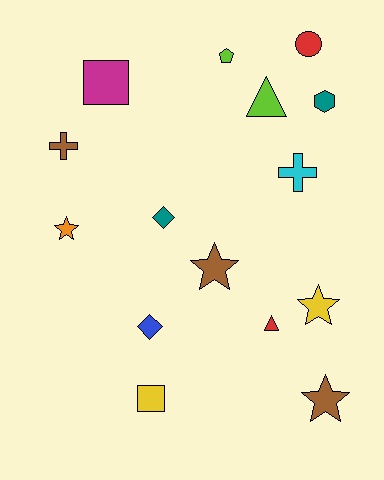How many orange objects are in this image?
There is 1 orange object.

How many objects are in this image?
There are 15 objects.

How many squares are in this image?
There are 2 squares.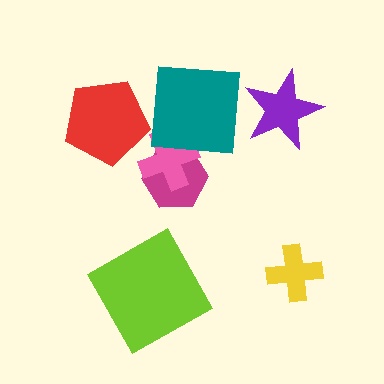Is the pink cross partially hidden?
Yes, it is partially covered by another shape.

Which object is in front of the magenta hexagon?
The pink cross is in front of the magenta hexagon.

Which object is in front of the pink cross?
The teal square is in front of the pink cross.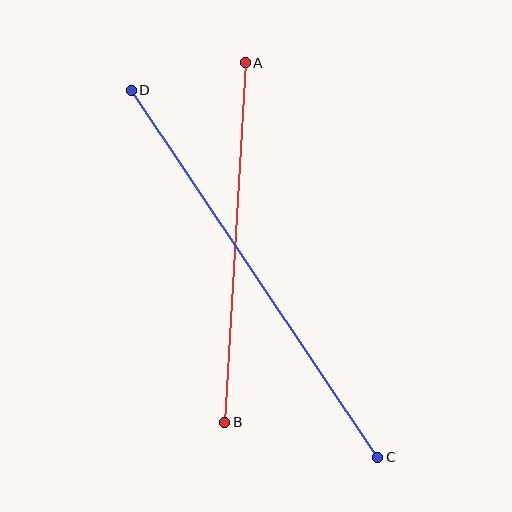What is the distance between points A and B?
The distance is approximately 360 pixels.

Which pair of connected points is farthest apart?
Points C and D are farthest apart.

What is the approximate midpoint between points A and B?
The midpoint is at approximately (235, 242) pixels.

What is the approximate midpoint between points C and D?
The midpoint is at approximately (255, 274) pixels.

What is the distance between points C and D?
The distance is approximately 442 pixels.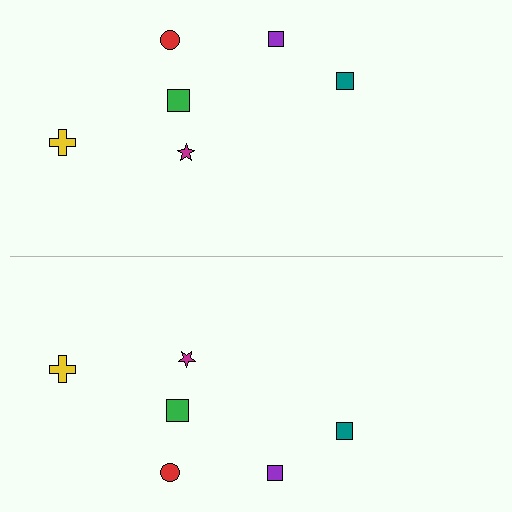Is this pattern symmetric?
Yes, this pattern has bilateral (reflection) symmetry.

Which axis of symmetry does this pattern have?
The pattern has a horizontal axis of symmetry running through the center of the image.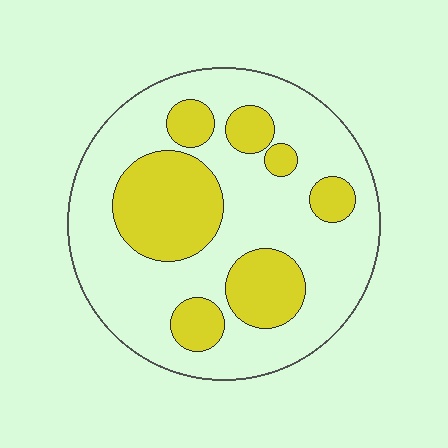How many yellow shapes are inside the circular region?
7.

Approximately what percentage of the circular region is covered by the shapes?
Approximately 30%.